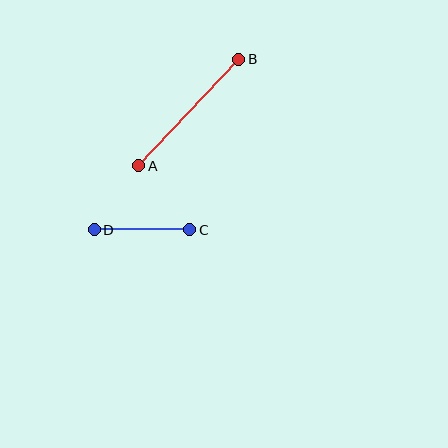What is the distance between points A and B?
The distance is approximately 146 pixels.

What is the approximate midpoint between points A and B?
The midpoint is at approximately (189, 113) pixels.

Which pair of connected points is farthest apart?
Points A and B are farthest apart.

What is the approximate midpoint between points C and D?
The midpoint is at approximately (142, 230) pixels.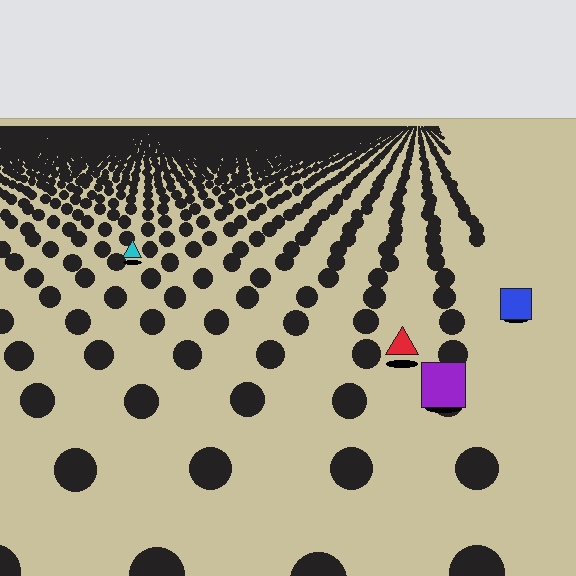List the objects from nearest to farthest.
From nearest to farthest: the purple square, the red triangle, the blue square, the cyan triangle.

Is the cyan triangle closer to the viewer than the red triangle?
No. The red triangle is closer — you can tell from the texture gradient: the ground texture is coarser near it.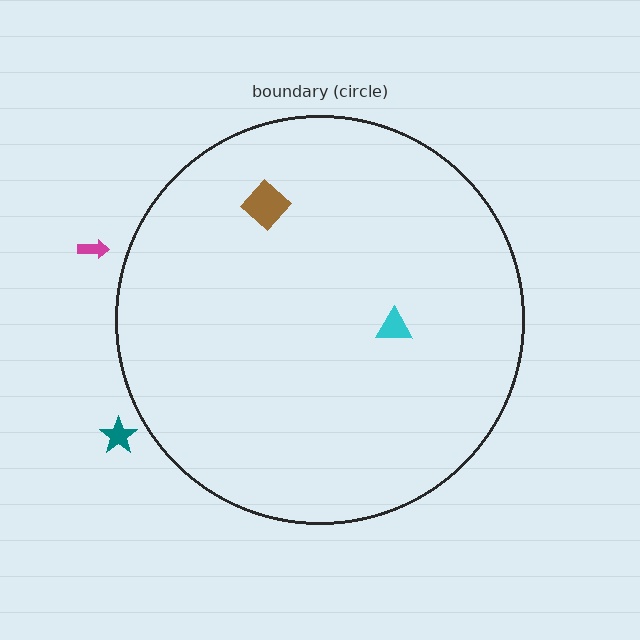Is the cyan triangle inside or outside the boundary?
Inside.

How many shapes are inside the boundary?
2 inside, 2 outside.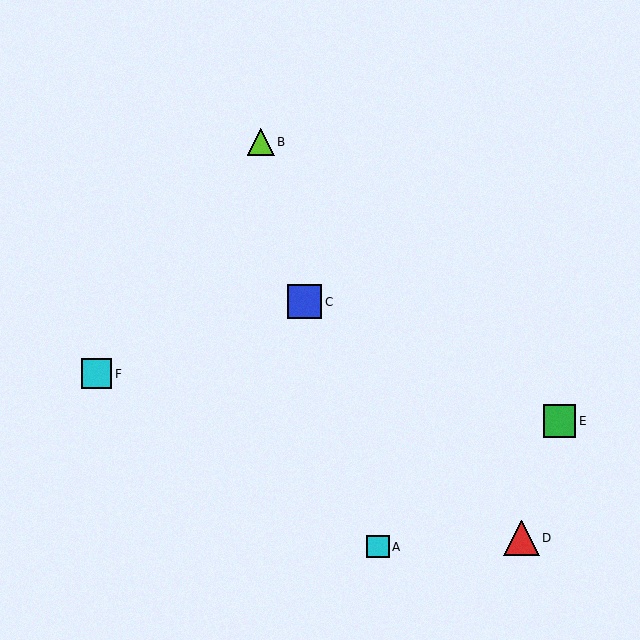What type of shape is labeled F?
Shape F is a cyan square.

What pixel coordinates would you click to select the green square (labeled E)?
Click at (560, 421) to select the green square E.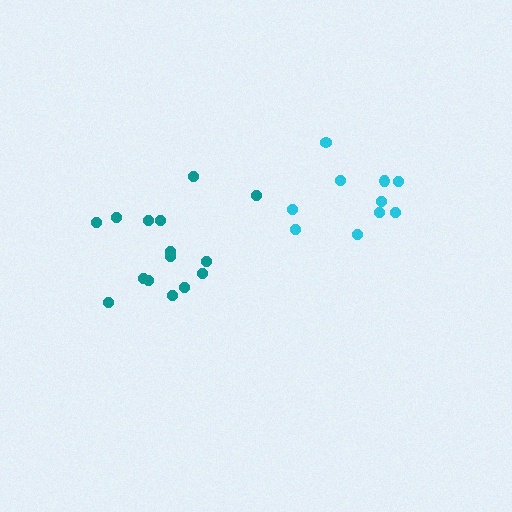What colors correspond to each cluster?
The clusters are colored: teal, cyan.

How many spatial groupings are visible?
There are 2 spatial groupings.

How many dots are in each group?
Group 1: 15 dots, Group 2: 10 dots (25 total).